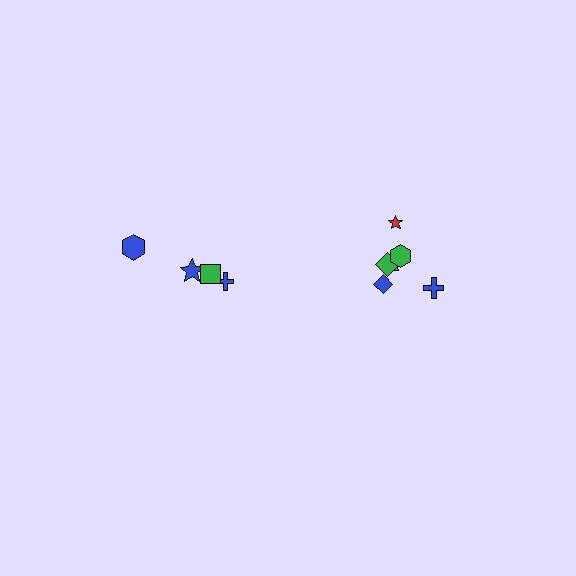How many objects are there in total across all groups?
There are 10 objects.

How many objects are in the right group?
There are 6 objects.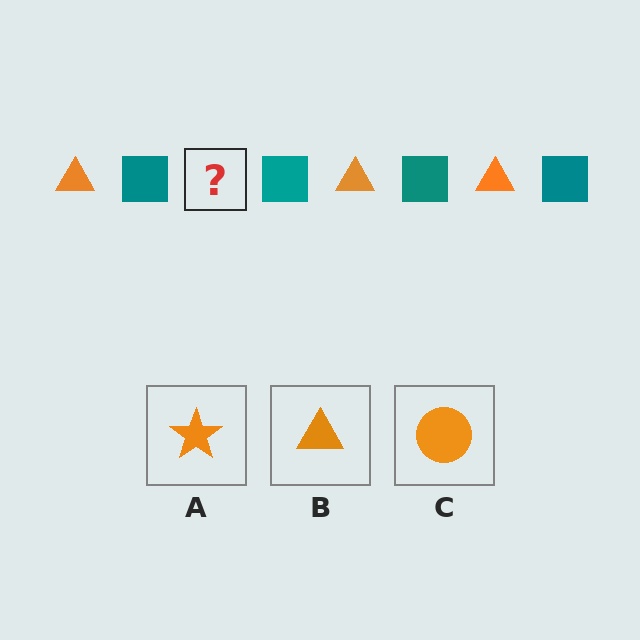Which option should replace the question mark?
Option B.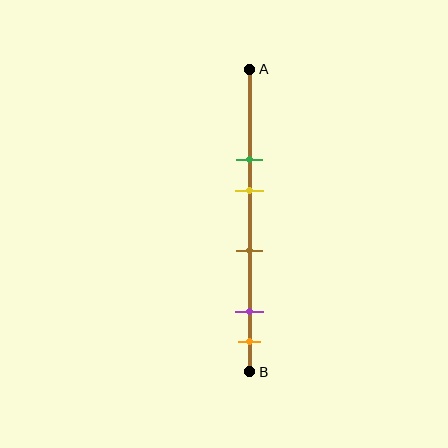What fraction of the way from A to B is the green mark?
The green mark is approximately 30% (0.3) of the way from A to B.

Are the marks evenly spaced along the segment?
No, the marks are not evenly spaced.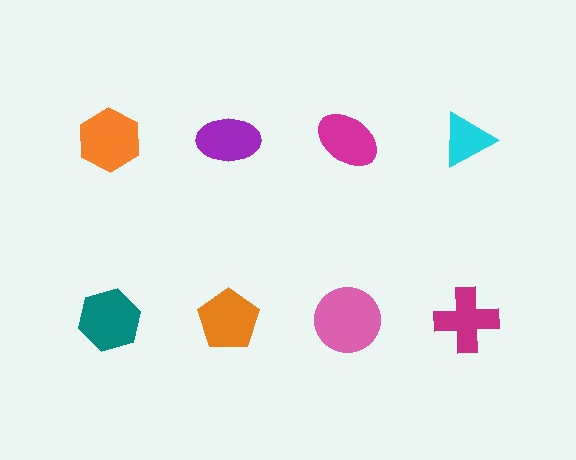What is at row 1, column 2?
A purple ellipse.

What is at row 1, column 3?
A magenta ellipse.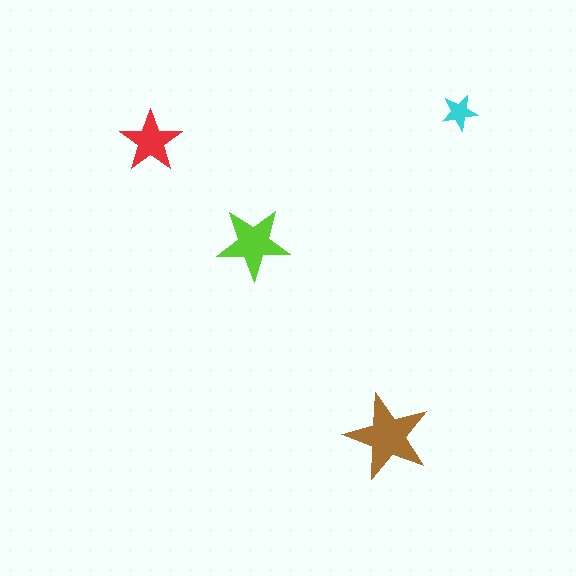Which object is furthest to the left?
The red star is leftmost.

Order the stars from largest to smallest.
the brown one, the lime one, the red one, the cyan one.